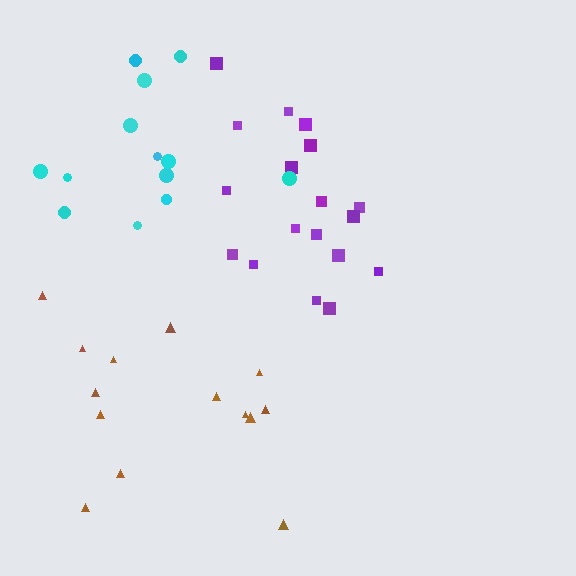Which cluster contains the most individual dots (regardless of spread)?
Purple (18).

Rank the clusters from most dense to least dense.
purple, cyan, brown.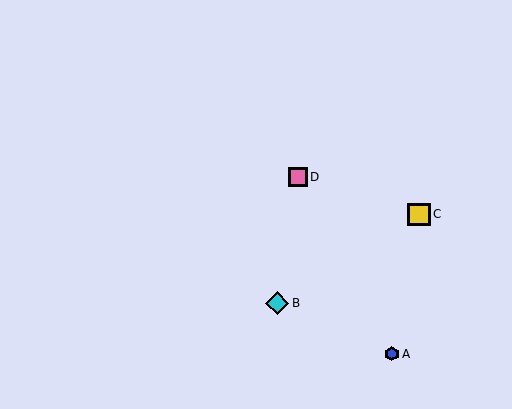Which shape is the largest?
The cyan diamond (labeled B) is the largest.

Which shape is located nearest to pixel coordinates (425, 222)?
The yellow square (labeled C) at (419, 214) is nearest to that location.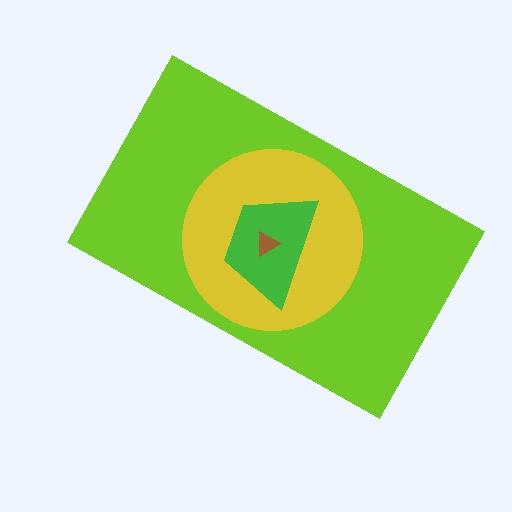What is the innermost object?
The brown triangle.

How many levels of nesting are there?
4.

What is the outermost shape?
The lime rectangle.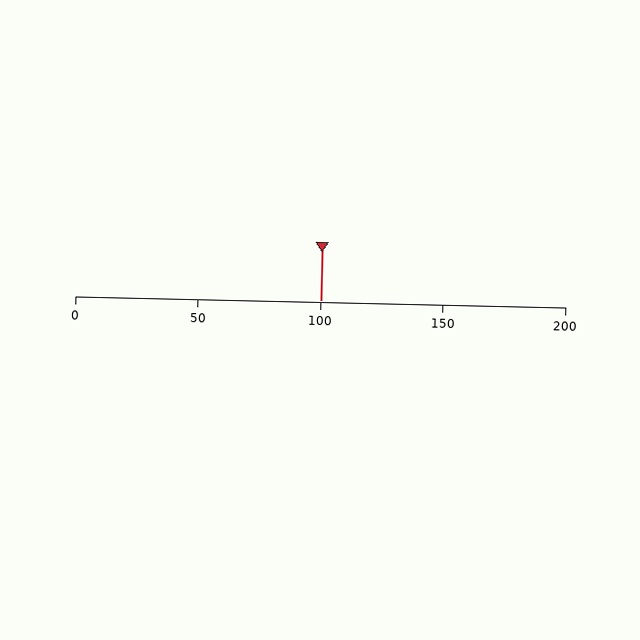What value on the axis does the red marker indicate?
The marker indicates approximately 100.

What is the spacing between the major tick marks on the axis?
The major ticks are spaced 50 apart.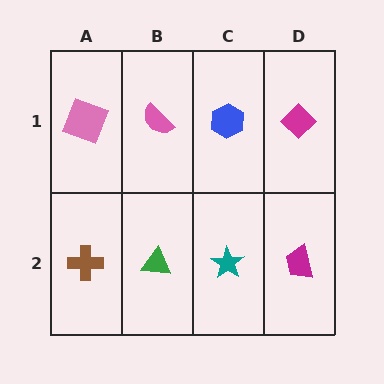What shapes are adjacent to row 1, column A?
A brown cross (row 2, column A), a pink semicircle (row 1, column B).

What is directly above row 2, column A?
A pink square.